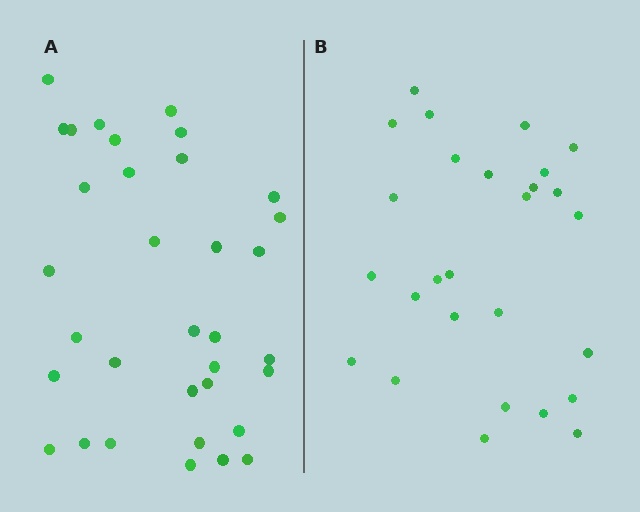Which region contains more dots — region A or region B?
Region A (the left region) has more dots.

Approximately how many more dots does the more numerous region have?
Region A has roughly 8 or so more dots than region B.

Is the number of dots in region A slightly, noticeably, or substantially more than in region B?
Region A has noticeably more, but not dramatically so. The ratio is roughly 1.3 to 1.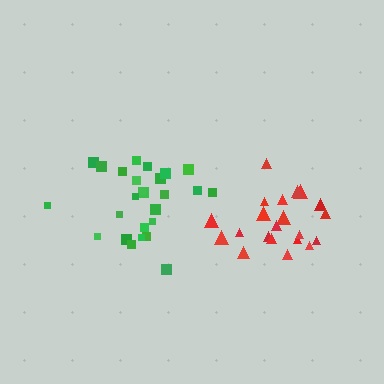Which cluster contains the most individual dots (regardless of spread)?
Green (26).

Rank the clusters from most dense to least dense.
green, red.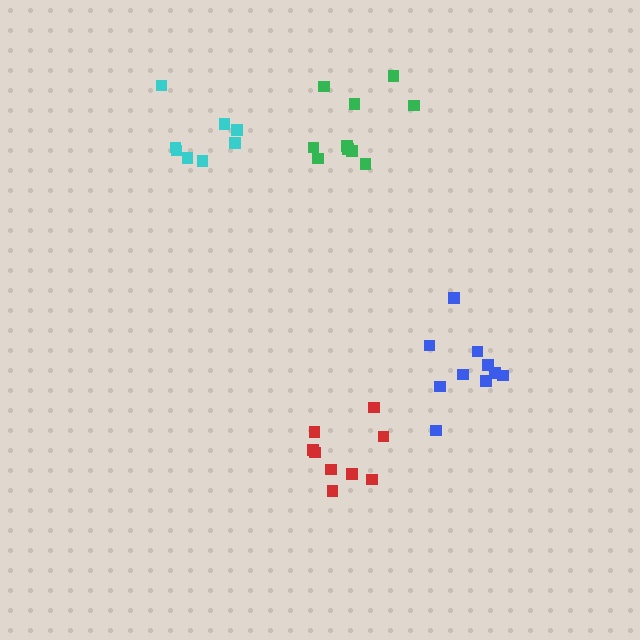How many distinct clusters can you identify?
There are 4 distinct clusters.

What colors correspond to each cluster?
The clusters are colored: green, red, cyan, blue.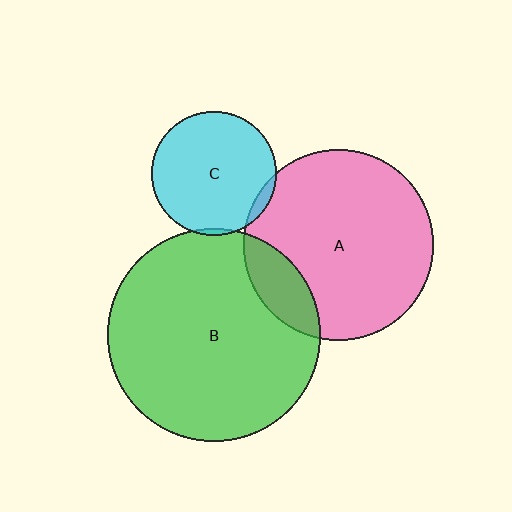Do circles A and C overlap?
Yes.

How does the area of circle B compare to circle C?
Approximately 2.9 times.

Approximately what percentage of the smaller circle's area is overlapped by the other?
Approximately 5%.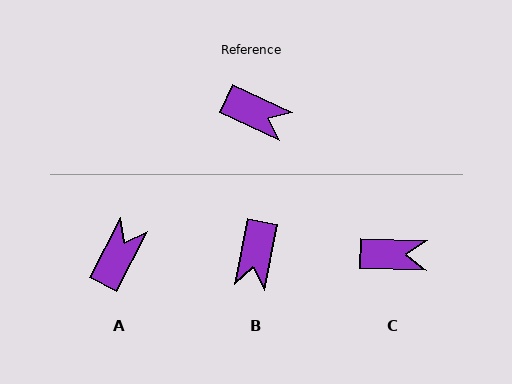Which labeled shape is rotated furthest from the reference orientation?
A, about 87 degrees away.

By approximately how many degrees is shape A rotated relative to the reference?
Approximately 87 degrees counter-clockwise.